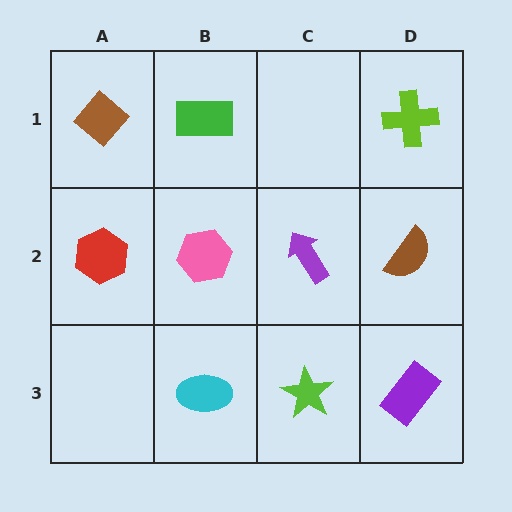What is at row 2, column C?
A purple arrow.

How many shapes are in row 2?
4 shapes.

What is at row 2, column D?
A brown semicircle.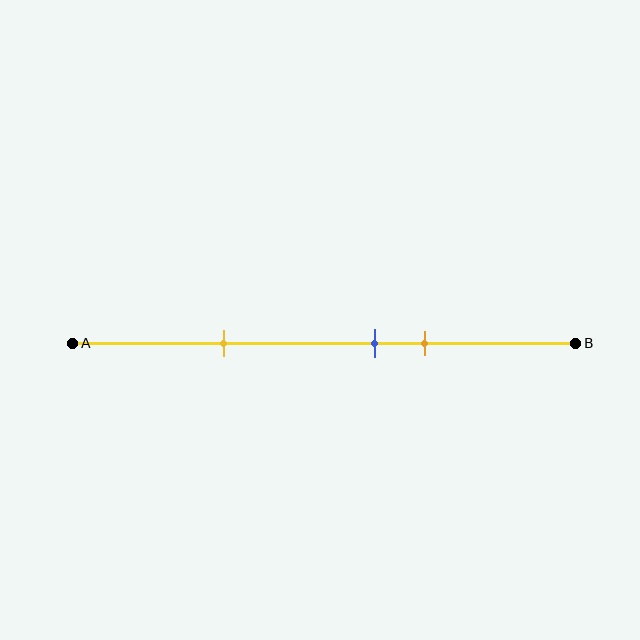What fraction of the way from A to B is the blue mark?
The blue mark is approximately 60% (0.6) of the way from A to B.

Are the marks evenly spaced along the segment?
No, the marks are not evenly spaced.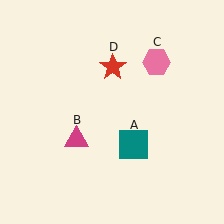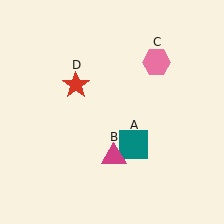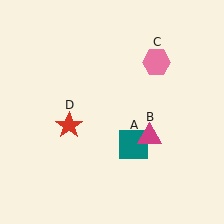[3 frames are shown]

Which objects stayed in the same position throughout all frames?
Teal square (object A) and pink hexagon (object C) remained stationary.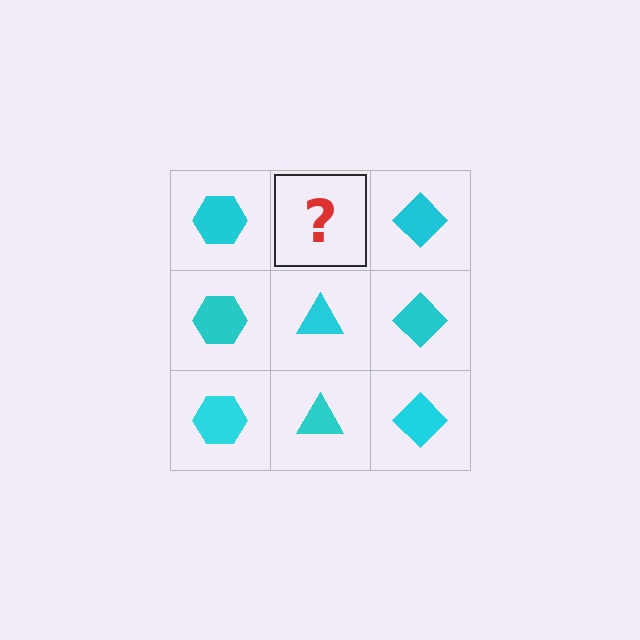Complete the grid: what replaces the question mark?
The question mark should be replaced with a cyan triangle.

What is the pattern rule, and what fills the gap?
The rule is that each column has a consistent shape. The gap should be filled with a cyan triangle.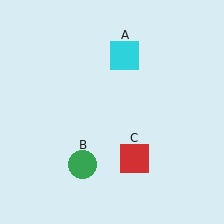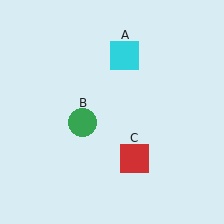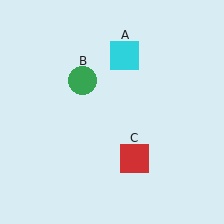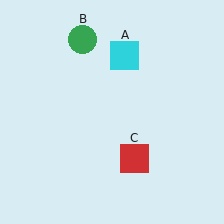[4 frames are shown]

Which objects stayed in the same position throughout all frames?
Cyan square (object A) and red square (object C) remained stationary.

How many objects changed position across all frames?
1 object changed position: green circle (object B).